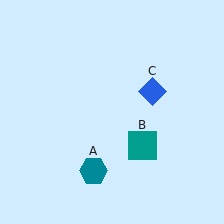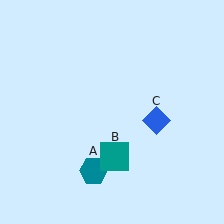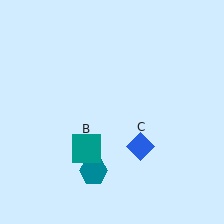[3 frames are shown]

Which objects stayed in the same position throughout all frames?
Teal hexagon (object A) remained stationary.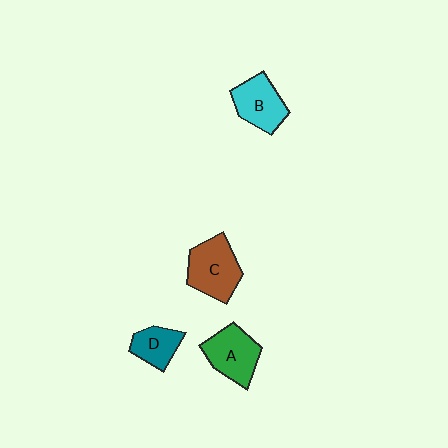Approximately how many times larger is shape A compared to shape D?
Approximately 1.5 times.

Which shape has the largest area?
Shape C (brown).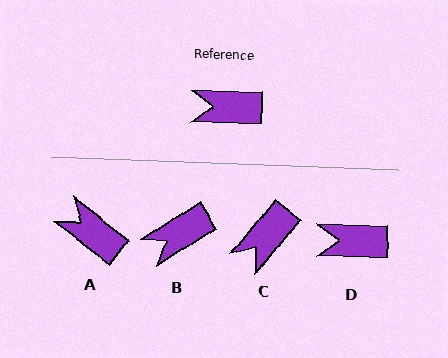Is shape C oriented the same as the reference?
No, it is off by about 51 degrees.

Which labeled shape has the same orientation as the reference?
D.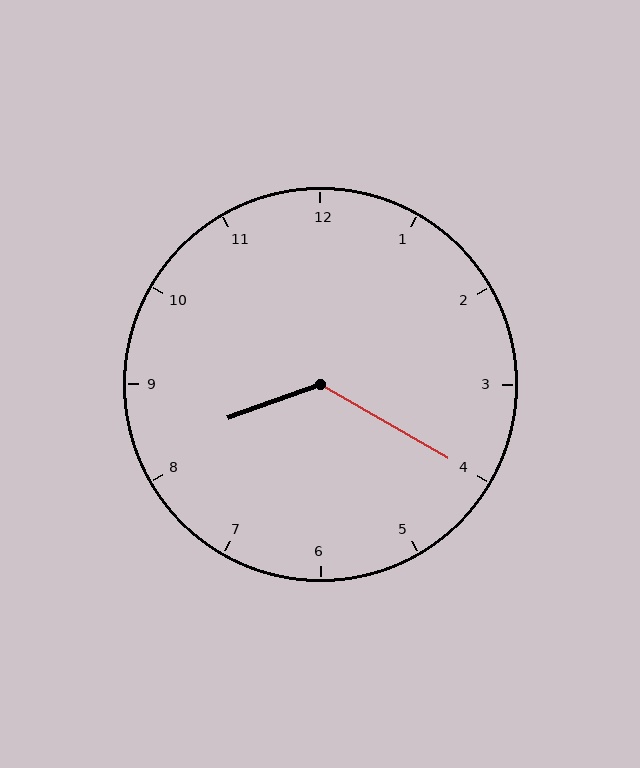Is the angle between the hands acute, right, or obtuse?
It is obtuse.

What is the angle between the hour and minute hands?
Approximately 130 degrees.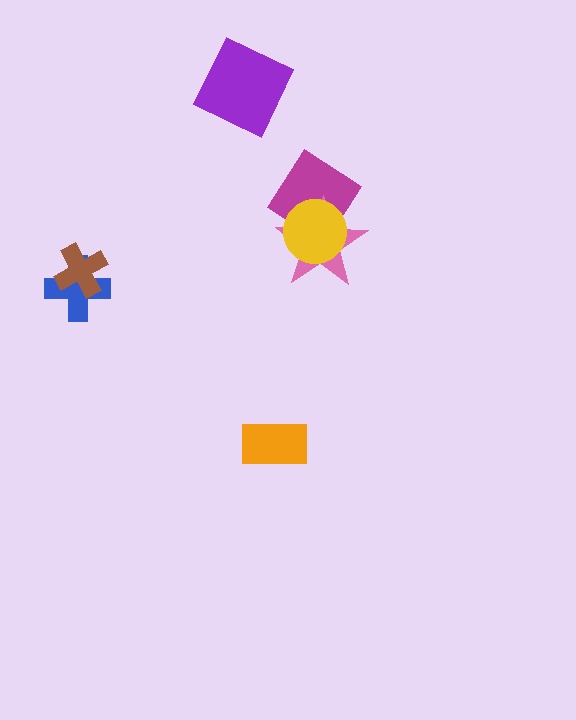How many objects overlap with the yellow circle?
2 objects overlap with the yellow circle.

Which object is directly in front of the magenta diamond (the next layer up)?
The pink star is directly in front of the magenta diamond.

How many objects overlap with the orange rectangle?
0 objects overlap with the orange rectangle.